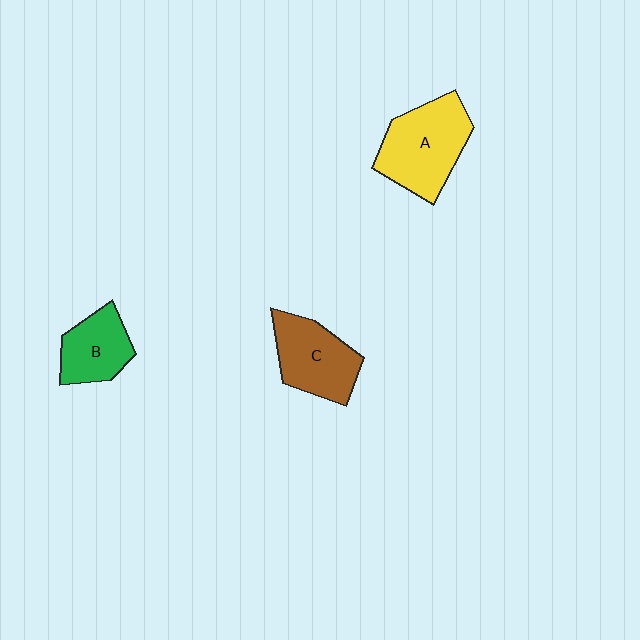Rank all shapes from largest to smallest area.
From largest to smallest: A (yellow), C (brown), B (green).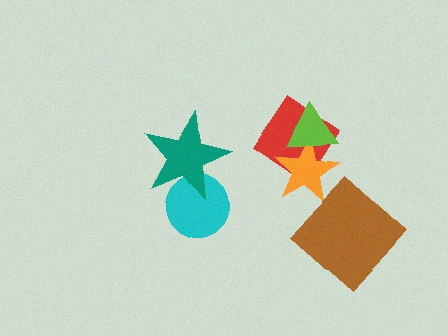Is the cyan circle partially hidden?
Yes, it is partially covered by another shape.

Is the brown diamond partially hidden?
No, no other shape covers it.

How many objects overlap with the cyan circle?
1 object overlaps with the cyan circle.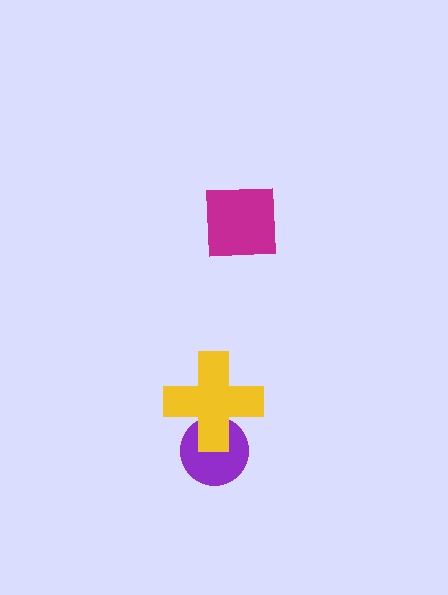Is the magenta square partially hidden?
No, no other shape covers it.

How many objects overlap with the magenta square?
0 objects overlap with the magenta square.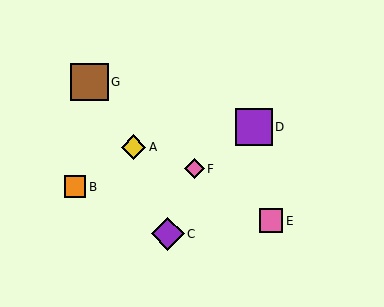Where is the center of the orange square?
The center of the orange square is at (75, 187).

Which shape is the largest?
The brown square (labeled G) is the largest.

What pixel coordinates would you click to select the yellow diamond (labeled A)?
Click at (133, 147) to select the yellow diamond A.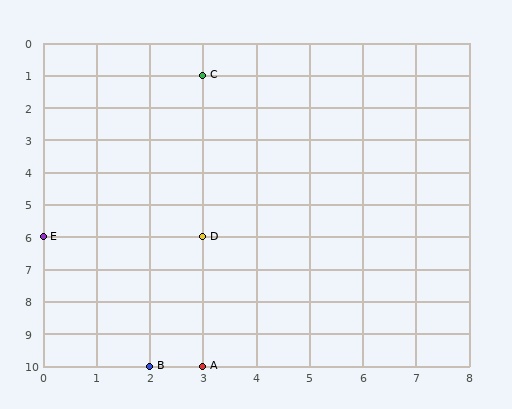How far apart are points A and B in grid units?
Points A and B are 1 column apart.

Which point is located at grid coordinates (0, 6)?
Point E is at (0, 6).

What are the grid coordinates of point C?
Point C is at grid coordinates (3, 1).